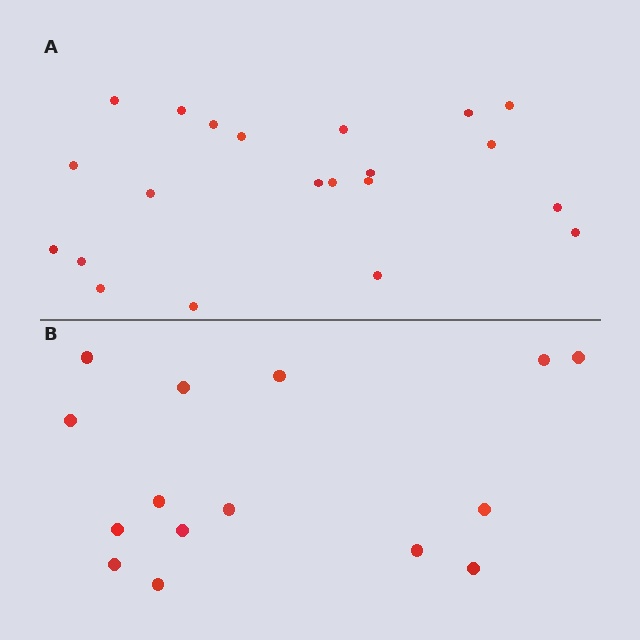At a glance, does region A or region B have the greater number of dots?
Region A (the top region) has more dots.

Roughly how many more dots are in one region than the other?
Region A has about 6 more dots than region B.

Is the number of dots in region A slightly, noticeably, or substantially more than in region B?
Region A has noticeably more, but not dramatically so. The ratio is roughly 1.4 to 1.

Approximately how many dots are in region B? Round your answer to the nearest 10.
About 20 dots. (The exact count is 15, which rounds to 20.)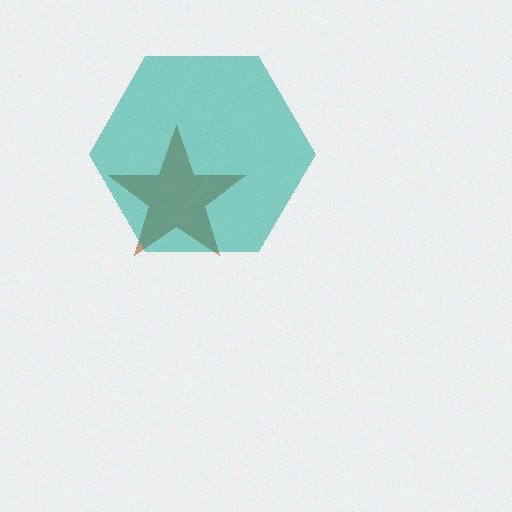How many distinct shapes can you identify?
There are 2 distinct shapes: a brown star, a teal hexagon.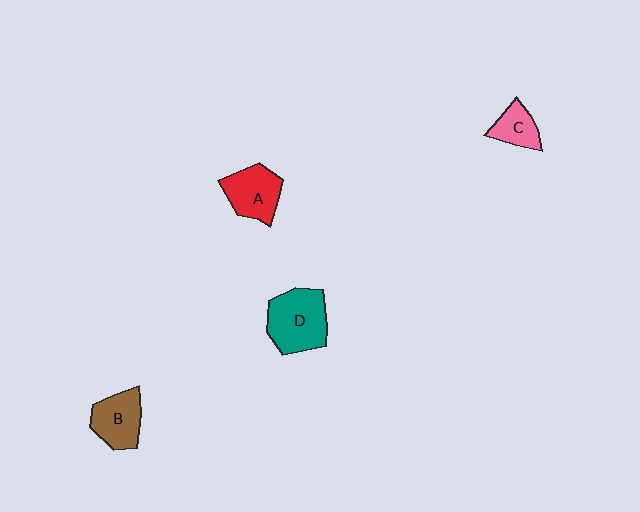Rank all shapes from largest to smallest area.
From largest to smallest: D (teal), A (red), B (brown), C (pink).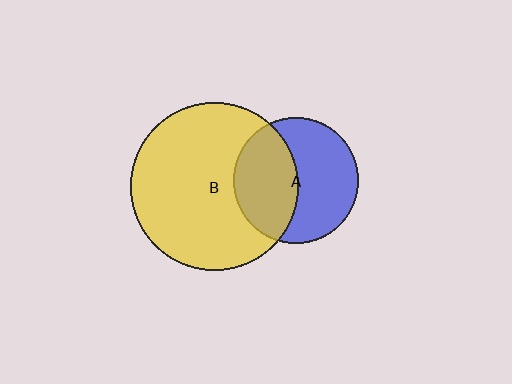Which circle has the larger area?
Circle B (yellow).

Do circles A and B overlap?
Yes.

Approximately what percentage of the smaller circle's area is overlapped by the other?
Approximately 45%.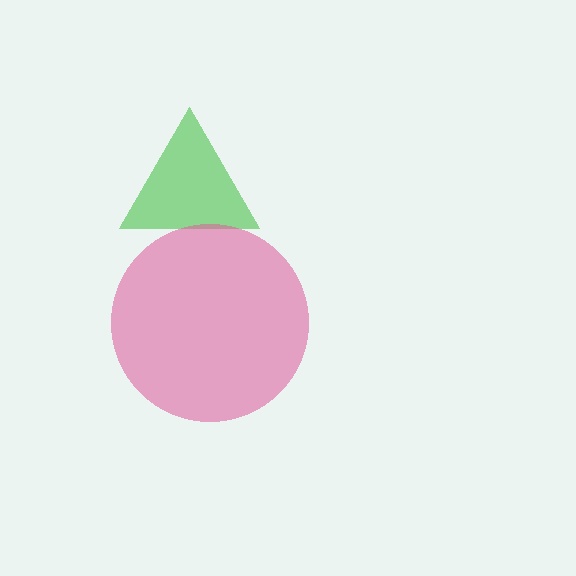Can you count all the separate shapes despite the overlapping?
Yes, there are 2 separate shapes.